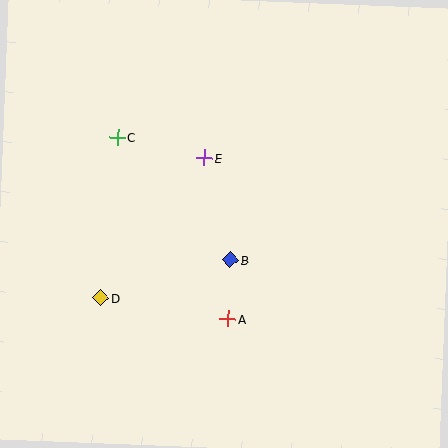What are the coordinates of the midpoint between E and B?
The midpoint between E and B is at (217, 209).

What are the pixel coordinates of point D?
Point D is at (101, 298).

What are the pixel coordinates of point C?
Point C is at (117, 137).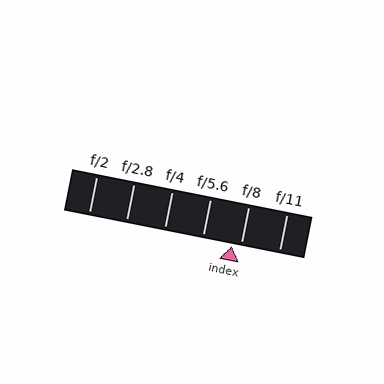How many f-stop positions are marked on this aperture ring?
There are 6 f-stop positions marked.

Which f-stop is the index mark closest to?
The index mark is closest to f/8.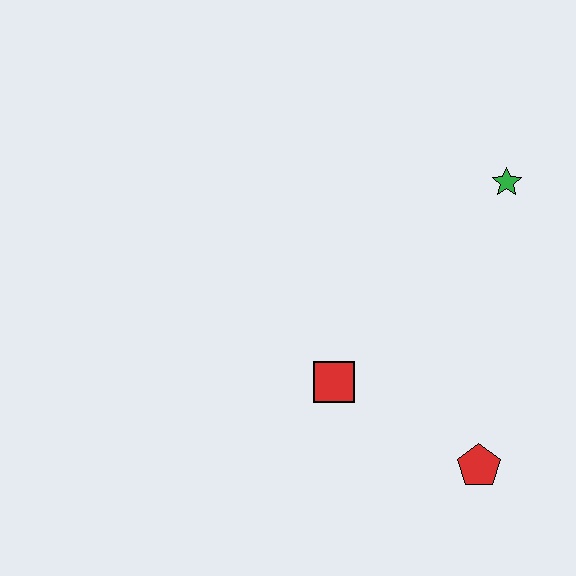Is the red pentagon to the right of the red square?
Yes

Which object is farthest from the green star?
The red pentagon is farthest from the green star.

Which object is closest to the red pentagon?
The red square is closest to the red pentagon.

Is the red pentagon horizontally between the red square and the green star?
Yes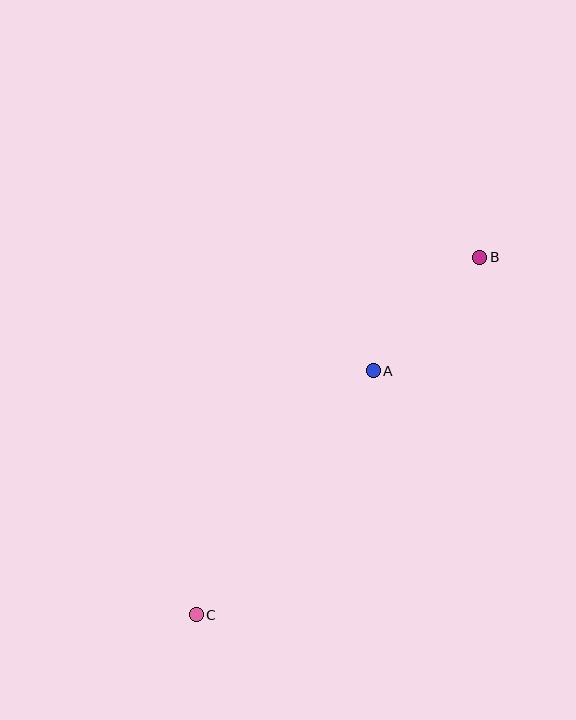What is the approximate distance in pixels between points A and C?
The distance between A and C is approximately 302 pixels.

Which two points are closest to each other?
Points A and B are closest to each other.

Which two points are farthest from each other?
Points B and C are farthest from each other.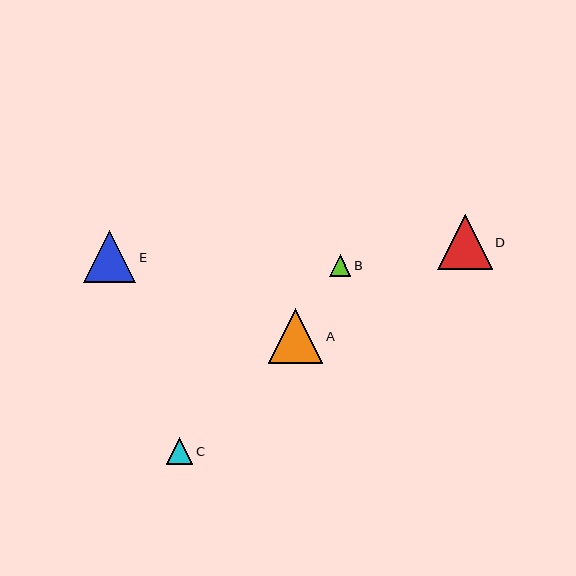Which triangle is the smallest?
Triangle B is the smallest with a size of approximately 22 pixels.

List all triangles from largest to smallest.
From largest to smallest: D, A, E, C, B.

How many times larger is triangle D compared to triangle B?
Triangle D is approximately 2.5 times the size of triangle B.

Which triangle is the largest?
Triangle D is the largest with a size of approximately 55 pixels.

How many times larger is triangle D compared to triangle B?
Triangle D is approximately 2.5 times the size of triangle B.